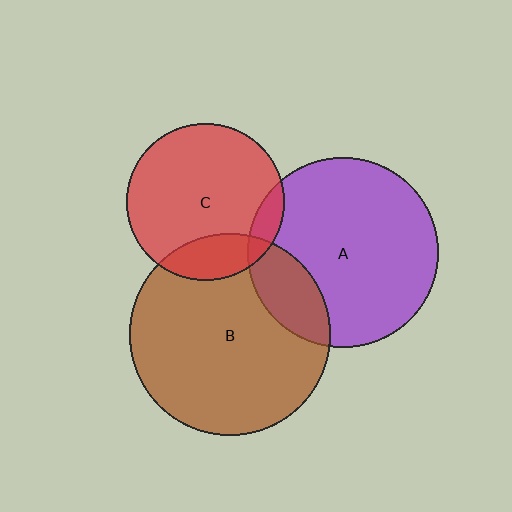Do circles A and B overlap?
Yes.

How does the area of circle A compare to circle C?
Approximately 1.5 times.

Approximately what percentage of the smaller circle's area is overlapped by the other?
Approximately 20%.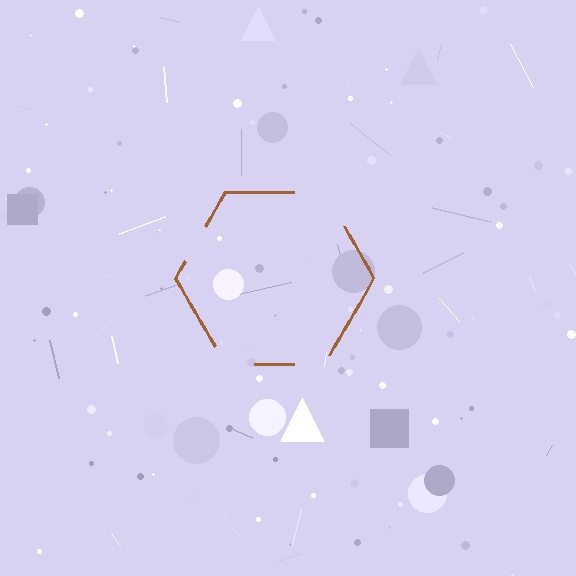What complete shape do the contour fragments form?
The contour fragments form a hexagon.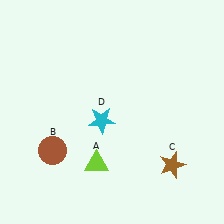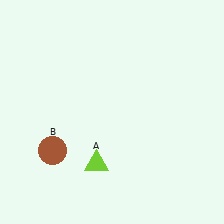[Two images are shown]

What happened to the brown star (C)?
The brown star (C) was removed in Image 2. It was in the bottom-right area of Image 1.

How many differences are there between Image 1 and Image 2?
There are 2 differences between the two images.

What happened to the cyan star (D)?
The cyan star (D) was removed in Image 2. It was in the bottom-left area of Image 1.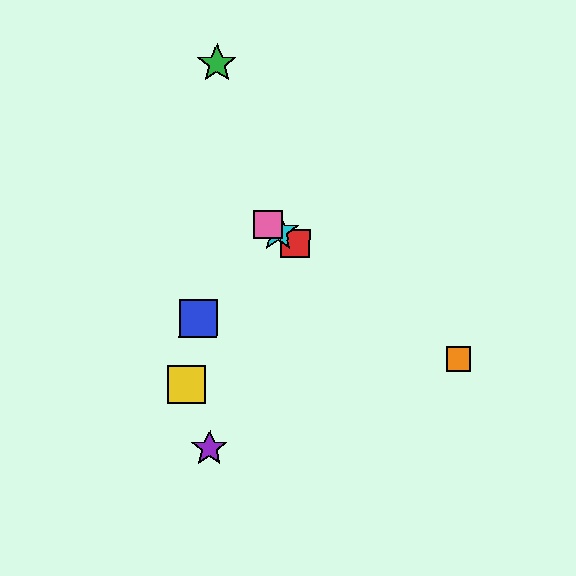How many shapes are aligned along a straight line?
4 shapes (the red square, the orange square, the cyan star, the pink square) are aligned along a straight line.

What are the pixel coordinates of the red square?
The red square is at (296, 244).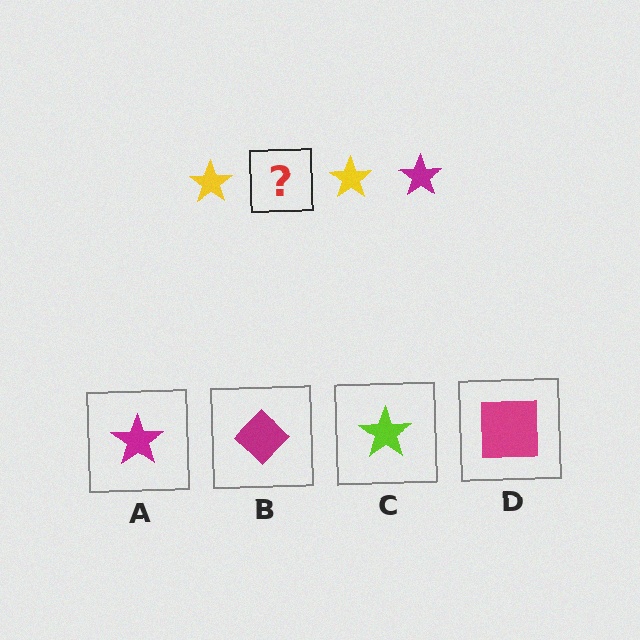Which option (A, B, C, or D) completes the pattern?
A.